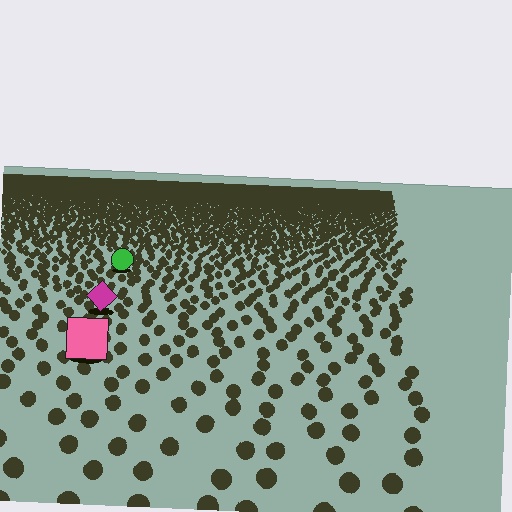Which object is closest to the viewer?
The pink square is closest. The texture marks near it are larger and more spread out.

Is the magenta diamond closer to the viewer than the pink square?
No. The pink square is closer — you can tell from the texture gradient: the ground texture is coarser near it.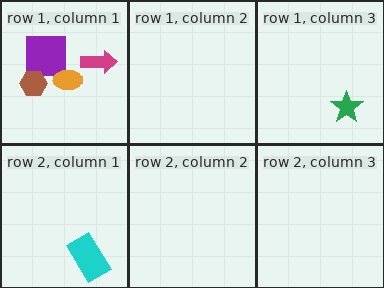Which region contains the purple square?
The row 1, column 1 region.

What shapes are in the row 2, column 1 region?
The cyan rectangle.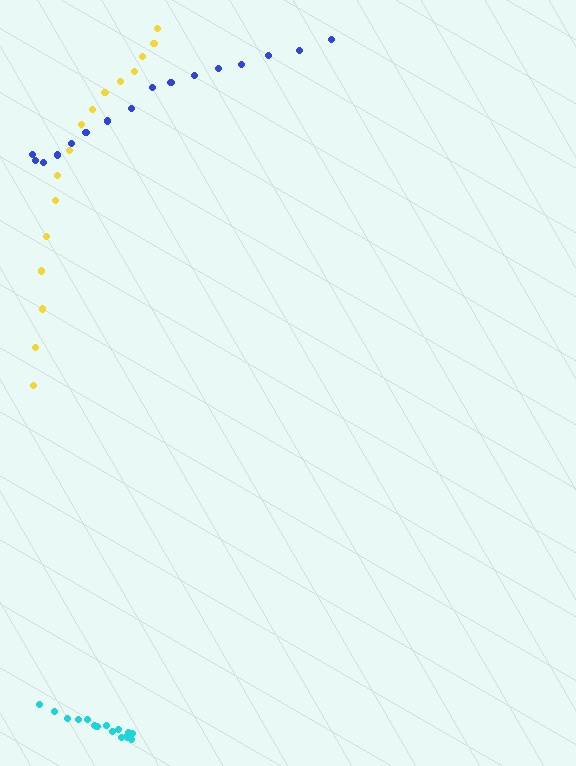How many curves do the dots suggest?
There are 3 distinct paths.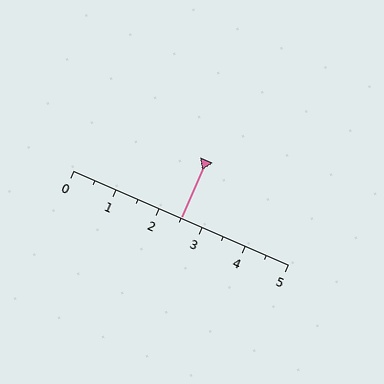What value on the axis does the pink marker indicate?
The marker indicates approximately 2.5.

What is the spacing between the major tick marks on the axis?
The major ticks are spaced 1 apart.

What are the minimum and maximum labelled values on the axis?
The axis runs from 0 to 5.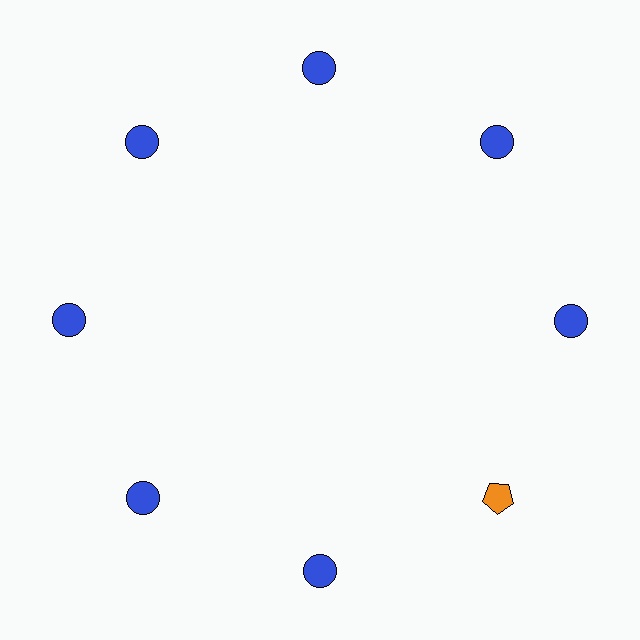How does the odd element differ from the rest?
It differs in both color (orange instead of blue) and shape (pentagon instead of circle).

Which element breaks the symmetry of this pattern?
The orange pentagon at roughly the 4 o'clock position breaks the symmetry. All other shapes are blue circles.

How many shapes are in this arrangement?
There are 8 shapes arranged in a ring pattern.